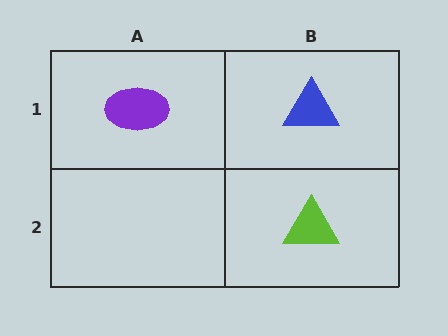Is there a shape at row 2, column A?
No, that cell is empty.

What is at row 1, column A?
A purple ellipse.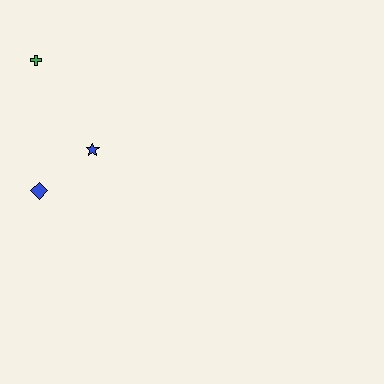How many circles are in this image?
There are no circles.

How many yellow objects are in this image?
There are no yellow objects.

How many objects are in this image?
There are 3 objects.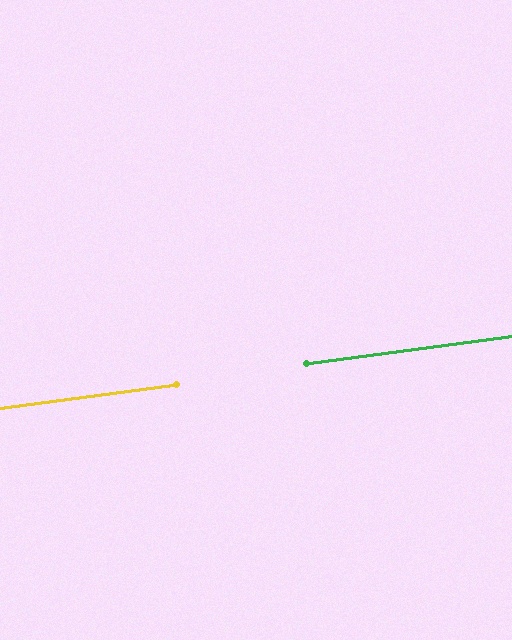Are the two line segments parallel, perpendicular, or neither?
Parallel — their directions differ by only 0.2°.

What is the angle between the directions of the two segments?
Approximately 0 degrees.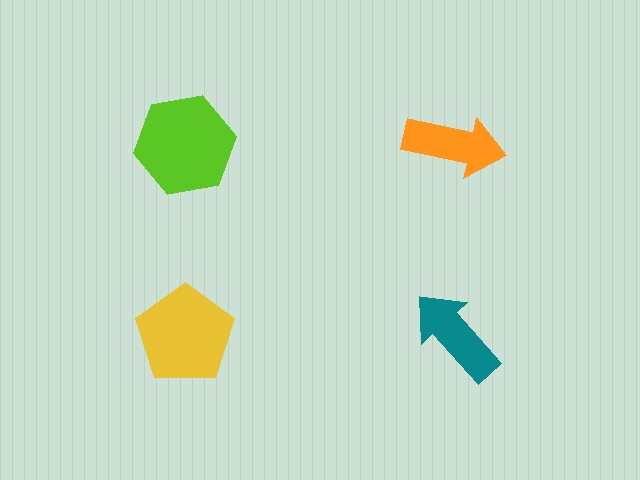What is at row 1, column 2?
An orange arrow.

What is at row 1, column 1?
A lime hexagon.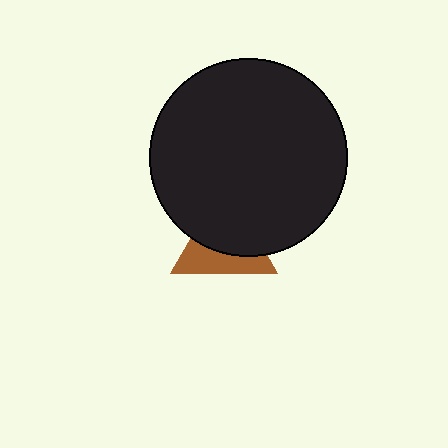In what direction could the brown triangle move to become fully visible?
The brown triangle could move down. That would shift it out from behind the black circle entirely.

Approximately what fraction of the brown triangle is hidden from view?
Roughly 59% of the brown triangle is hidden behind the black circle.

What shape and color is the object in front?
The object in front is a black circle.